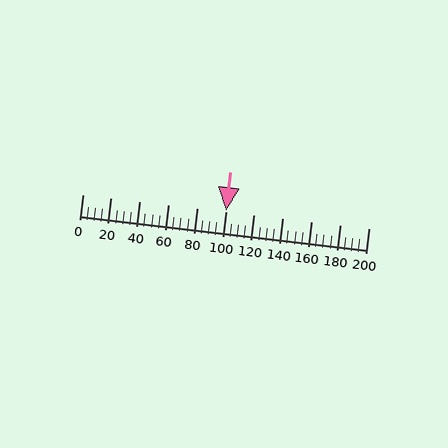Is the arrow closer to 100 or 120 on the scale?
The arrow is closer to 100.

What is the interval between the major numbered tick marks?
The major tick marks are spaced 20 units apart.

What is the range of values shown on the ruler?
The ruler shows values from 0 to 200.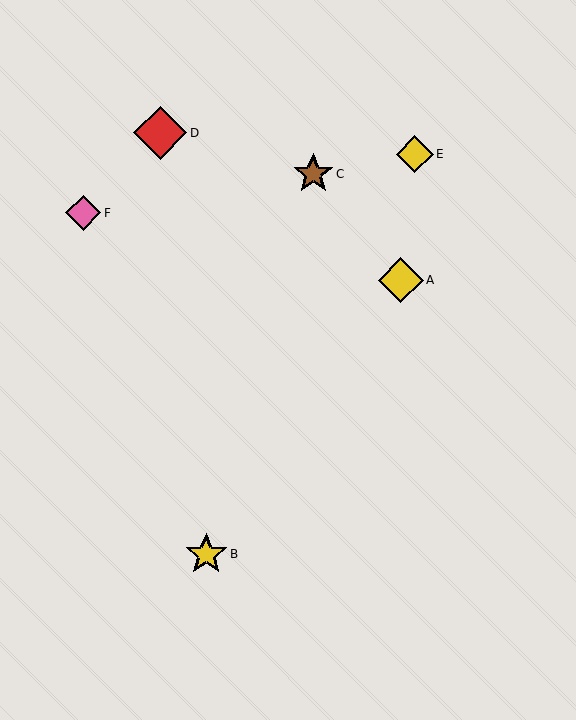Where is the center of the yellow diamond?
The center of the yellow diamond is at (401, 280).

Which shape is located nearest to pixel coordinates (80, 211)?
The pink diamond (labeled F) at (83, 213) is nearest to that location.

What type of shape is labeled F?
Shape F is a pink diamond.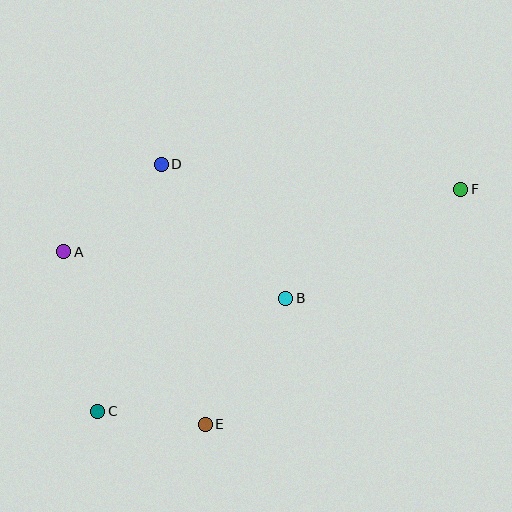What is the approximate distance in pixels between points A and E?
The distance between A and E is approximately 223 pixels.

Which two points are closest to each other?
Points C and E are closest to each other.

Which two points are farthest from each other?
Points C and F are farthest from each other.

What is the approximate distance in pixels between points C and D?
The distance between C and D is approximately 255 pixels.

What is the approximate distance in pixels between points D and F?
The distance between D and F is approximately 301 pixels.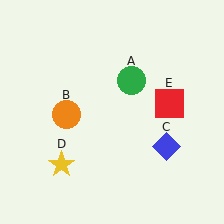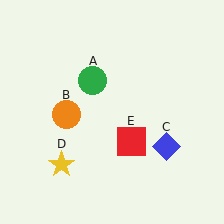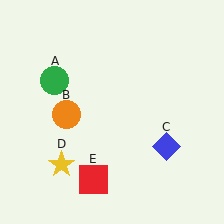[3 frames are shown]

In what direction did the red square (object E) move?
The red square (object E) moved down and to the left.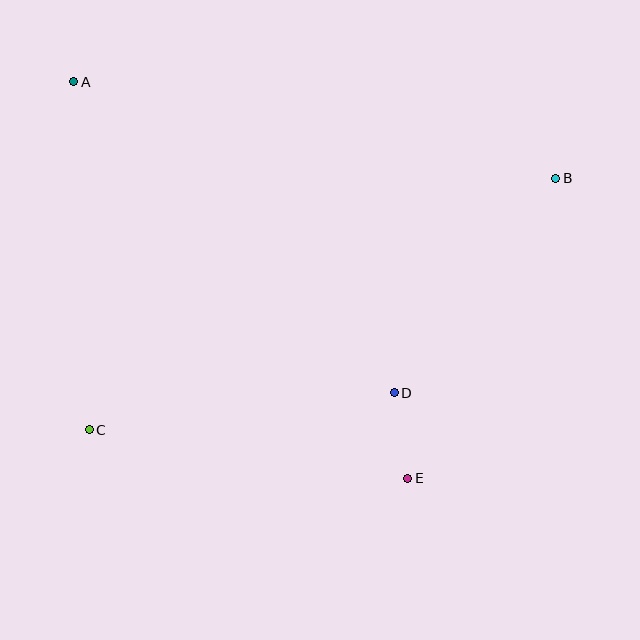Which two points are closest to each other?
Points D and E are closest to each other.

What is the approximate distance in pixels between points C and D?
The distance between C and D is approximately 307 pixels.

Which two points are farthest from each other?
Points B and C are farthest from each other.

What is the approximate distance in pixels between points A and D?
The distance between A and D is approximately 447 pixels.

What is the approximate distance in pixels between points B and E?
The distance between B and E is approximately 334 pixels.